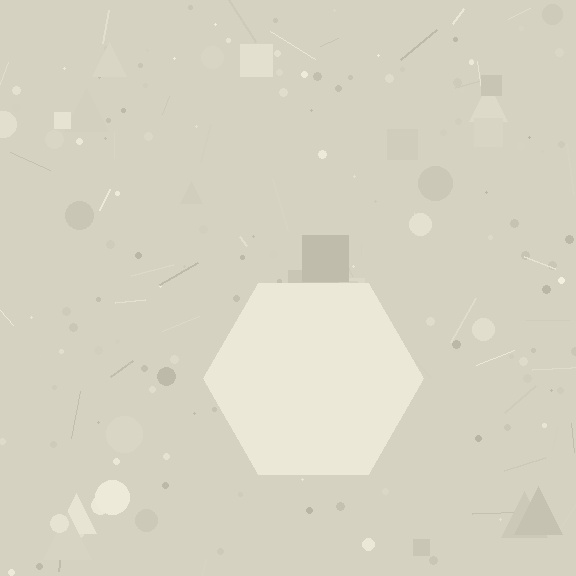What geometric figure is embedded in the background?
A hexagon is embedded in the background.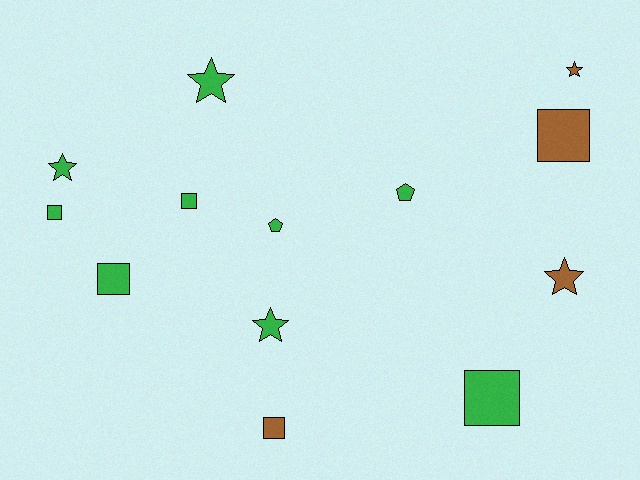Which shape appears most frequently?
Square, with 6 objects.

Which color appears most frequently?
Green, with 9 objects.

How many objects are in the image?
There are 13 objects.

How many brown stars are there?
There are 2 brown stars.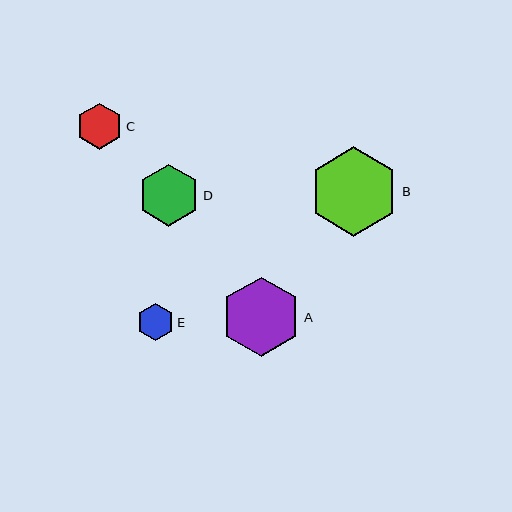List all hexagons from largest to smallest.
From largest to smallest: B, A, D, C, E.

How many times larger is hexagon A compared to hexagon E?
Hexagon A is approximately 2.1 times the size of hexagon E.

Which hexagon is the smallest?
Hexagon E is the smallest with a size of approximately 37 pixels.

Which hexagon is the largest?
Hexagon B is the largest with a size of approximately 90 pixels.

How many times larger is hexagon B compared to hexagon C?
Hexagon B is approximately 1.9 times the size of hexagon C.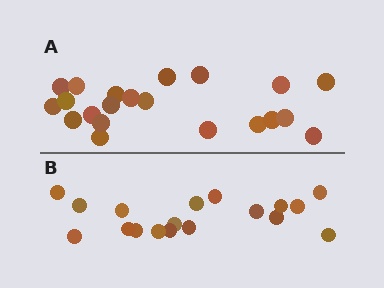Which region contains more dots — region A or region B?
Region A (the top region) has more dots.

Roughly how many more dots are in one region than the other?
Region A has just a few more — roughly 2 or 3 more dots than region B.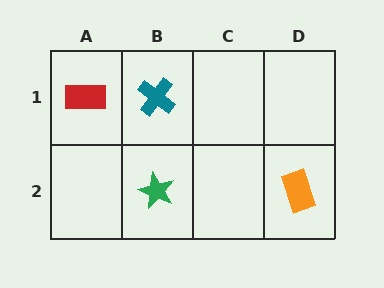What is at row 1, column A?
A red rectangle.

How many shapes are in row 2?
2 shapes.